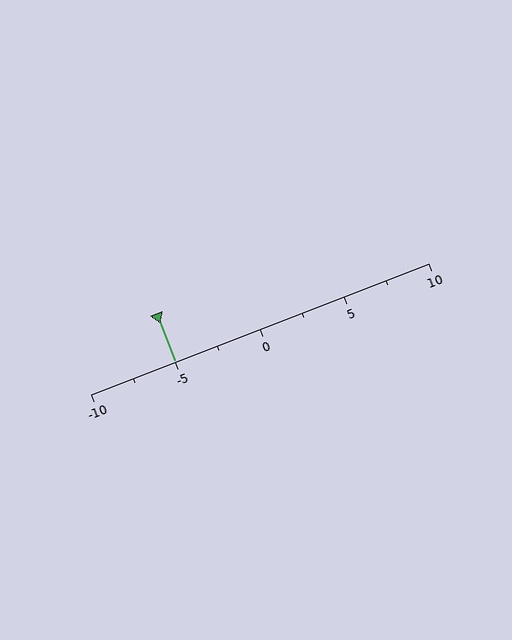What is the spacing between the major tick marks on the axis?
The major ticks are spaced 5 apart.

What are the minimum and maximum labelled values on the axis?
The axis runs from -10 to 10.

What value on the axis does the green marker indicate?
The marker indicates approximately -5.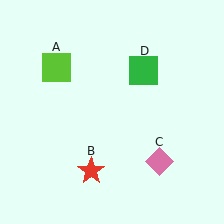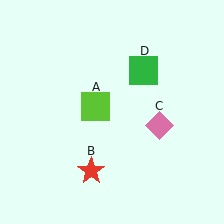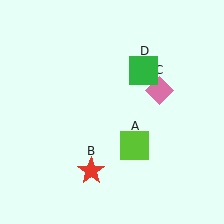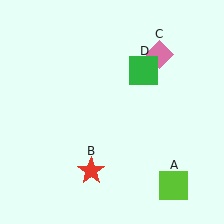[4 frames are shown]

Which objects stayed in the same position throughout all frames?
Red star (object B) and green square (object D) remained stationary.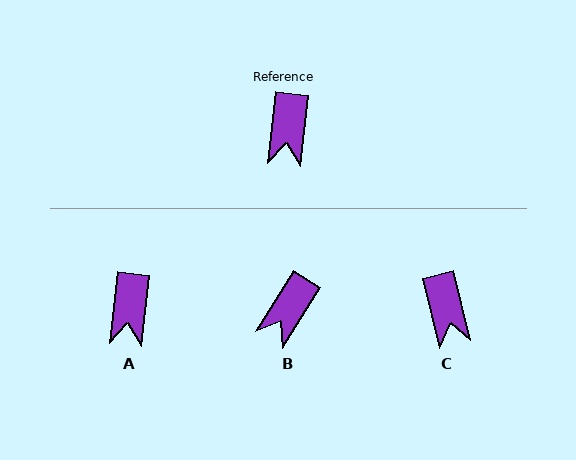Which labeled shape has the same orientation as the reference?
A.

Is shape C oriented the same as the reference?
No, it is off by about 20 degrees.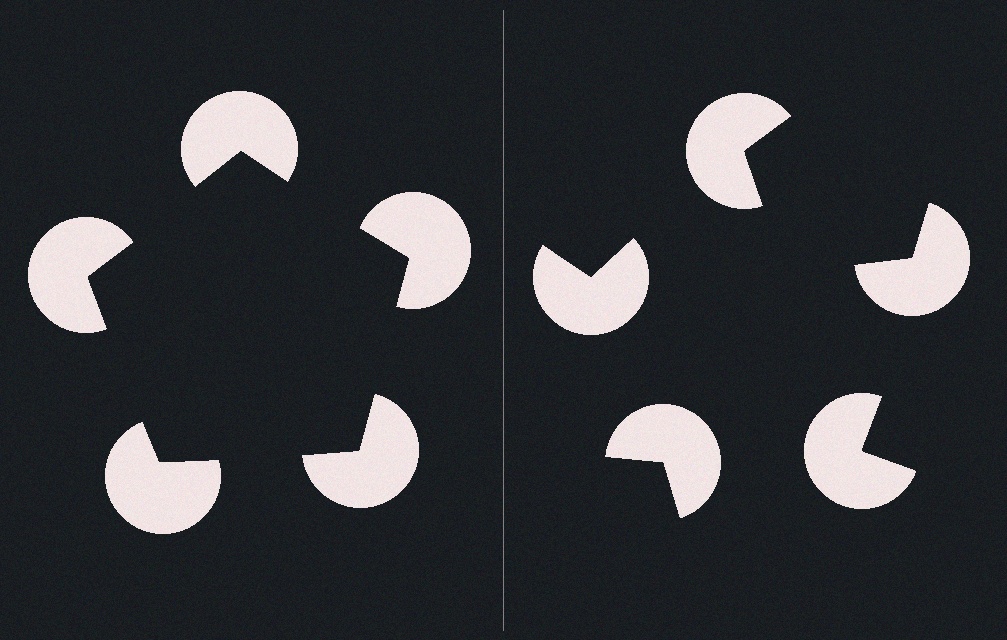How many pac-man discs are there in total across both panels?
10 — 5 on each side.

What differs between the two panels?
The pac-man discs are positioned identically on both sides; only the wedge orientations differ. On the left they align to a pentagon; on the right they are misaligned.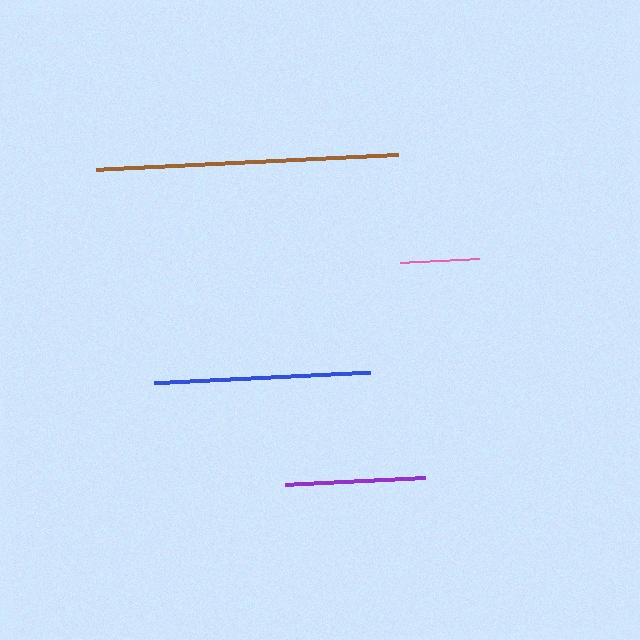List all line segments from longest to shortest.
From longest to shortest: brown, blue, purple, pink.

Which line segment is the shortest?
The pink line is the shortest at approximately 79 pixels.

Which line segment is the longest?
The brown line is the longest at approximately 302 pixels.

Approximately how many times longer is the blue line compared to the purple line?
The blue line is approximately 1.5 times the length of the purple line.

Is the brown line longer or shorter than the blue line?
The brown line is longer than the blue line.